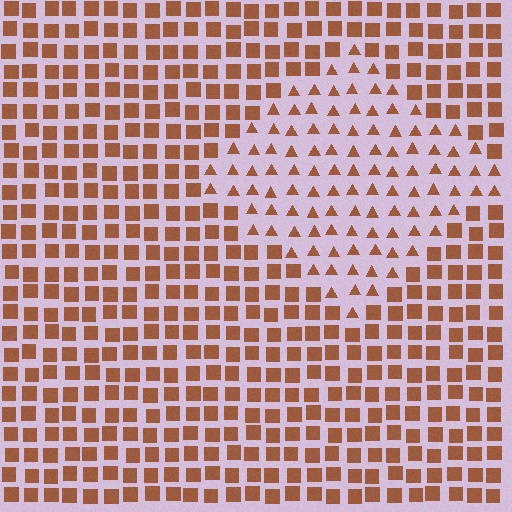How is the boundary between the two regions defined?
The boundary is defined by a change in element shape: triangles inside vs. squares outside. All elements share the same color and spacing.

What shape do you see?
I see a diamond.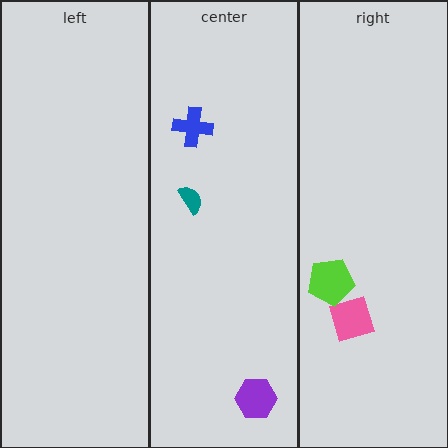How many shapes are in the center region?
3.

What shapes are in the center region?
The teal semicircle, the blue cross, the purple hexagon.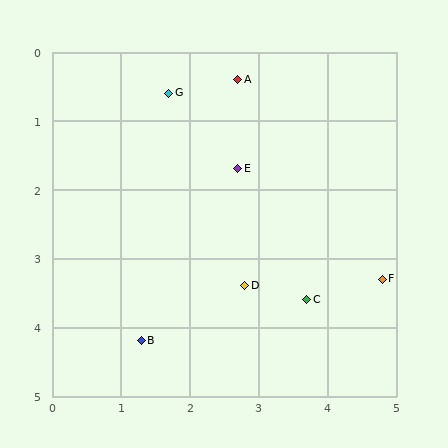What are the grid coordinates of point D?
Point D is at approximately (2.8, 3.4).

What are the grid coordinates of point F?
Point F is at approximately (4.8, 3.3).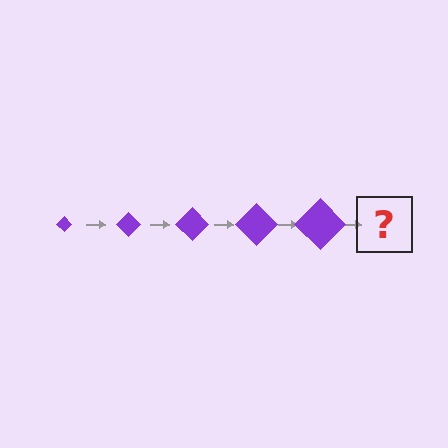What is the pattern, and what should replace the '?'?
The pattern is that the diamond gets progressively larger each step. The '?' should be a purple diamond, larger than the previous one.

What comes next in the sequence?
The next element should be a purple diamond, larger than the previous one.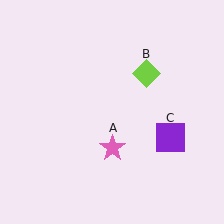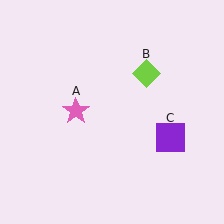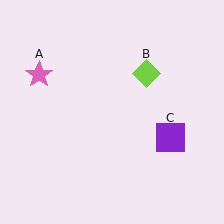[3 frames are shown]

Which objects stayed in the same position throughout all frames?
Lime diamond (object B) and purple square (object C) remained stationary.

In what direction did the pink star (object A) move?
The pink star (object A) moved up and to the left.